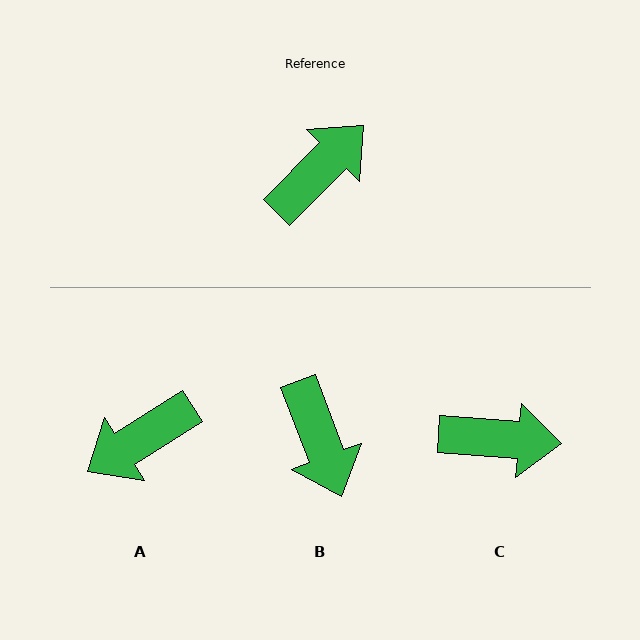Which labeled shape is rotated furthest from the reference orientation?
A, about 167 degrees away.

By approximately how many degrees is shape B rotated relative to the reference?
Approximately 115 degrees clockwise.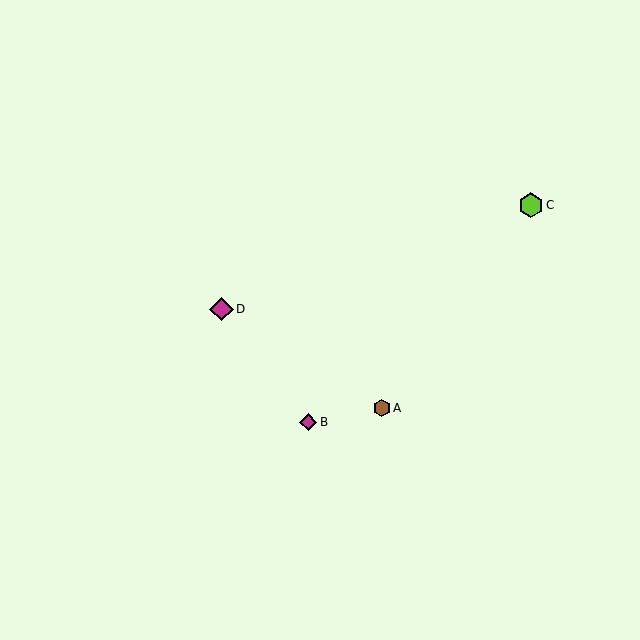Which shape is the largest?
The lime hexagon (labeled C) is the largest.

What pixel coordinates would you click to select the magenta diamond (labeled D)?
Click at (221, 309) to select the magenta diamond D.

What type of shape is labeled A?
Shape A is a brown hexagon.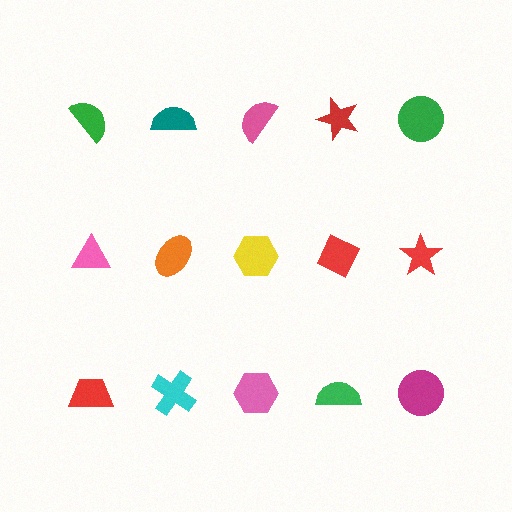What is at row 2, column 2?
An orange ellipse.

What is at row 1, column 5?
A green circle.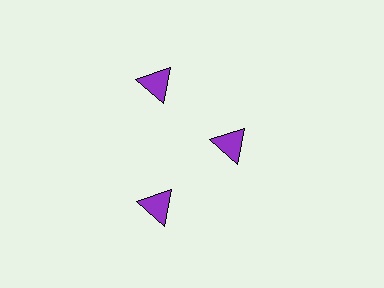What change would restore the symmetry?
The symmetry would be restored by moving it outward, back onto the ring so that all 3 triangles sit at equal angles and equal distance from the center.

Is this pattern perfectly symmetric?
No. The 3 purple triangles are arranged in a ring, but one element near the 3 o'clock position is pulled inward toward the center, breaking the 3-fold rotational symmetry.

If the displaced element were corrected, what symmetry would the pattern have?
It would have 3-fold rotational symmetry — the pattern would map onto itself every 120 degrees.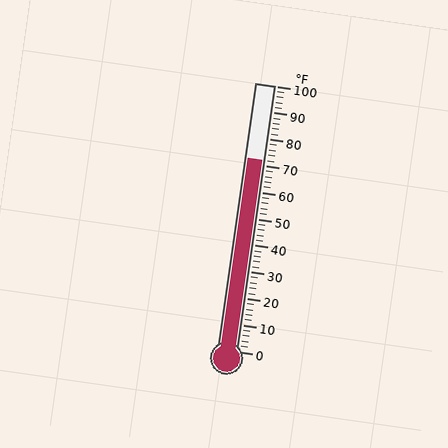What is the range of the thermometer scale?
The thermometer scale ranges from 0°F to 100°F.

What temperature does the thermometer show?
The thermometer shows approximately 72°F.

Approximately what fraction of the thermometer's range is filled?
The thermometer is filled to approximately 70% of its range.